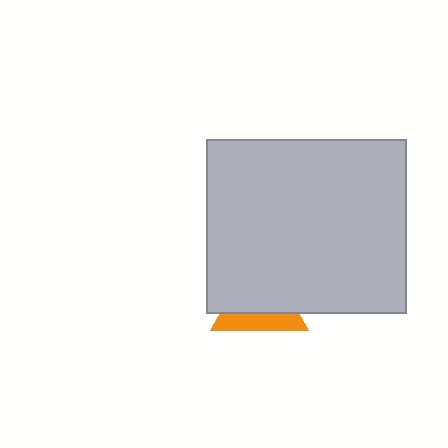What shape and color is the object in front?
The object in front is a light gray rectangle.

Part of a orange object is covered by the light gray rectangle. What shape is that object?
It is a triangle.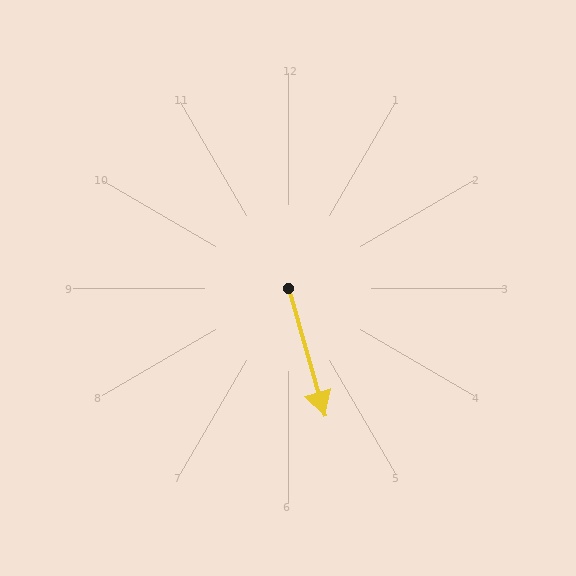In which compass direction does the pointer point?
South.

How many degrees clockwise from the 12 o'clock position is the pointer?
Approximately 164 degrees.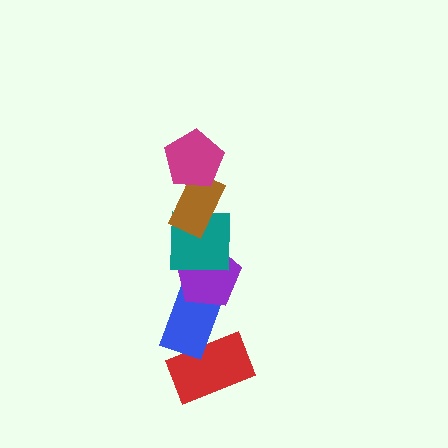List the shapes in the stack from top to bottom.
From top to bottom: the magenta pentagon, the brown rectangle, the teal square, the purple pentagon, the blue rectangle, the red rectangle.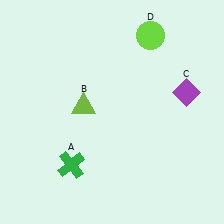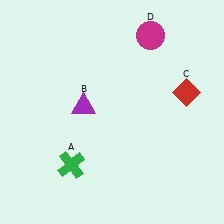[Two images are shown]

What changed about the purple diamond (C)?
In Image 1, C is purple. In Image 2, it changed to red.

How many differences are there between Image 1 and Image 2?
There are 3 differences between the two images.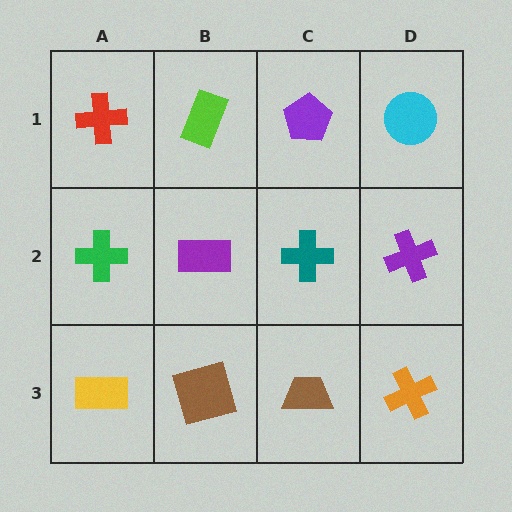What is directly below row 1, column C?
A teal cross.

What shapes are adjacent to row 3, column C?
A teal cross (row 2, column C), a brown square (row 3, column B), an orange cross (row 3, column D).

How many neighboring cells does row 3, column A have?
2.